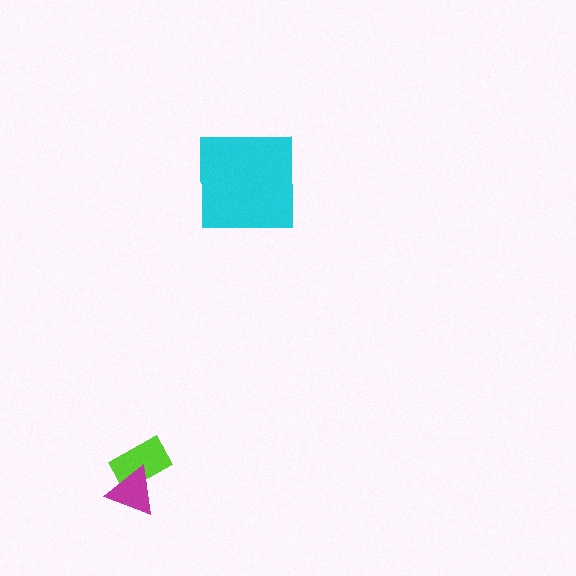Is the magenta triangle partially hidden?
No, no other shape covers it.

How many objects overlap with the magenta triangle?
1 object overlaps with the magenta triangle.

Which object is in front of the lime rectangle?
The magenta triangle is in front of the lime rectangle.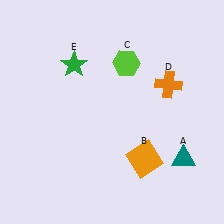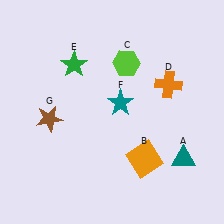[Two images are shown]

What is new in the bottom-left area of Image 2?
A brown star (G) was added in the bottom-left area of Image 2.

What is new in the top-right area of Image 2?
A teal star (F) was added in the top-right area of Image 2.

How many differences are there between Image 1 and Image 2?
There are 2 differences between the two images.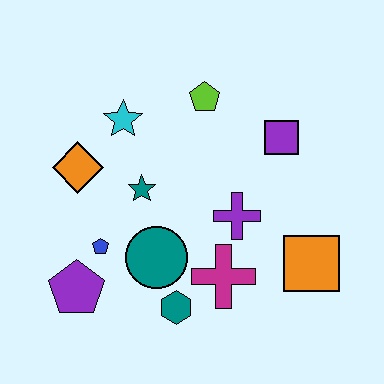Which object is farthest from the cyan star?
The orange square is farthest from the cyan star.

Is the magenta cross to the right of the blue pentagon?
Yes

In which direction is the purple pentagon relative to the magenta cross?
The purple pentagon is to the left of the magenta cross.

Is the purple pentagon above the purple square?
No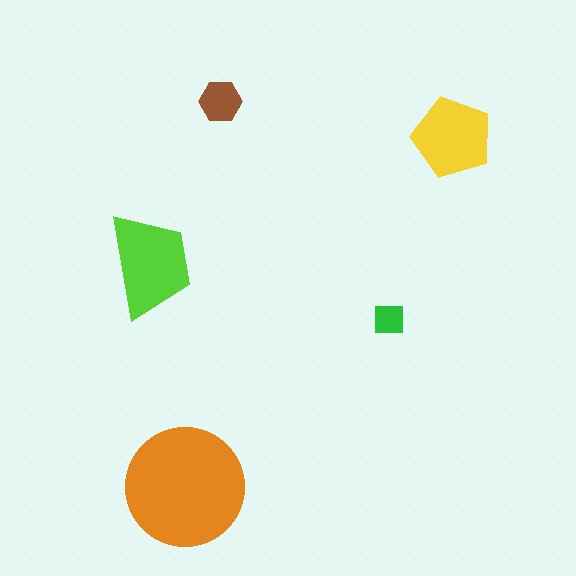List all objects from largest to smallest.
The orange circle, the lime trapezoid, the yellow pentagon, the brown hexagon, the green square.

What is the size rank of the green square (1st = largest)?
5th.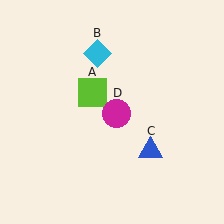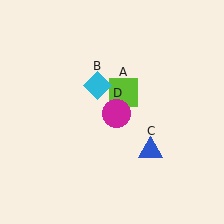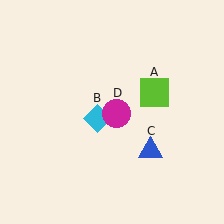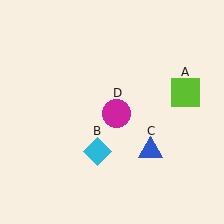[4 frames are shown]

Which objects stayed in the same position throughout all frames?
Blue triangle (object C) and magenta circle (object D) remained stationary.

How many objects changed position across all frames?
2 objects changed position: lime square (object A), cyan diamond (object B).